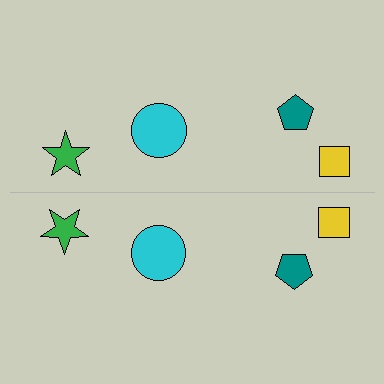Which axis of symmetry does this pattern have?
The pattern has a horizontal axis of symmetry running through the center of the image.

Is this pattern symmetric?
Yes, this pattern has bilateral (reflection) symmetry.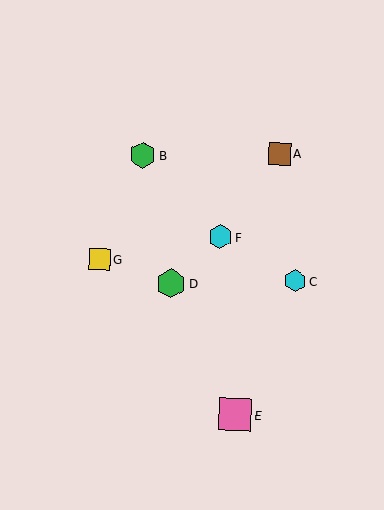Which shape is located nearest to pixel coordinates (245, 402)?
The pink square (labeled E) at (235, 415) is nearest to that location.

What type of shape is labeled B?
Shape B is a green hexagon.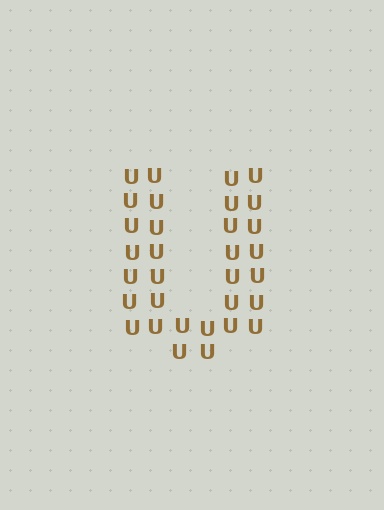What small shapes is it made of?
It is made of small letter U's.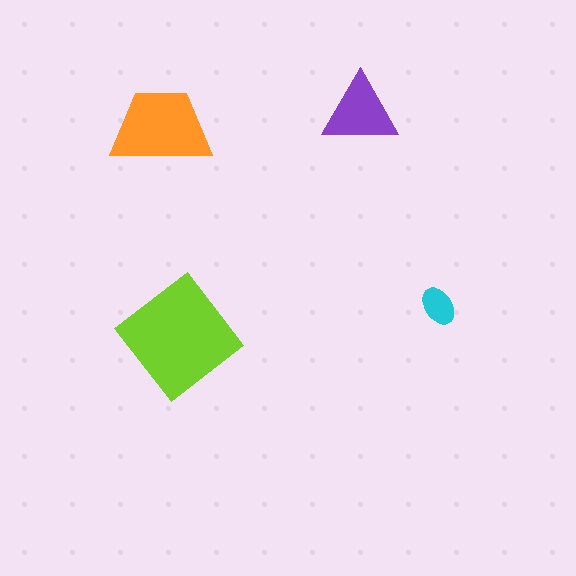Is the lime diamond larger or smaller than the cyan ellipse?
Larger.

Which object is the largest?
The lime diamond.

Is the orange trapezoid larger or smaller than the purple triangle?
Larger.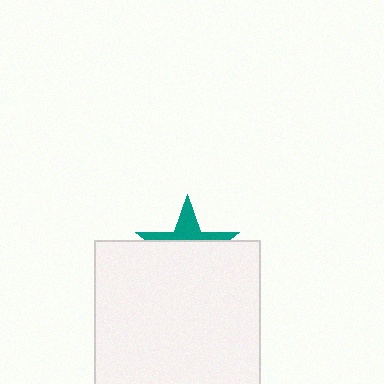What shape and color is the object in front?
The object in front is a white square.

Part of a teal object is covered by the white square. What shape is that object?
It is a star.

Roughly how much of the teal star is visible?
A small part of it is visible (roughly 35%).